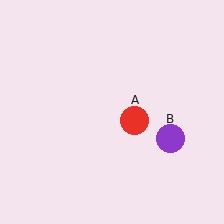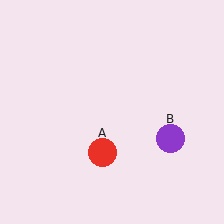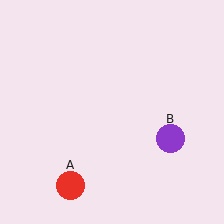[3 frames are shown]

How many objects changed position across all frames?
1 object changed position: red circle (object A).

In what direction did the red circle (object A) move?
The red circle (object A) moved down and to the left.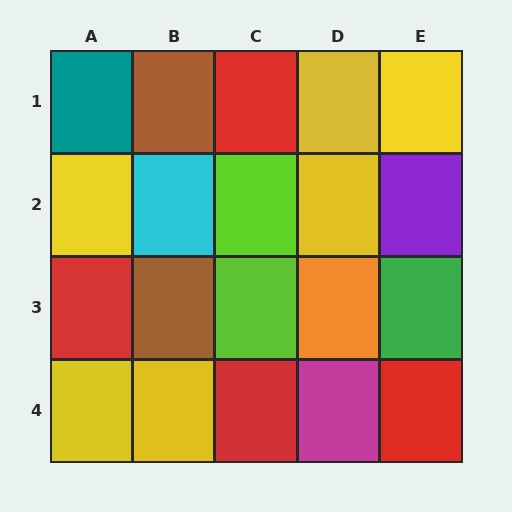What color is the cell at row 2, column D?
Yellow.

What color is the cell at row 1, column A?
Teal.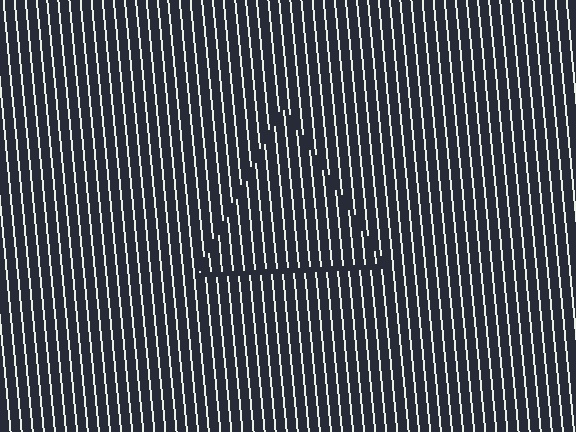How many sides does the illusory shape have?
3 sides — the line-ends trace a triangle.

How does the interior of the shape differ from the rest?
The interior of the shape contains the same grating, shifted by half a period — the contour is defined by the phase discontinuity where line-ends from the inner and outer gratings abut.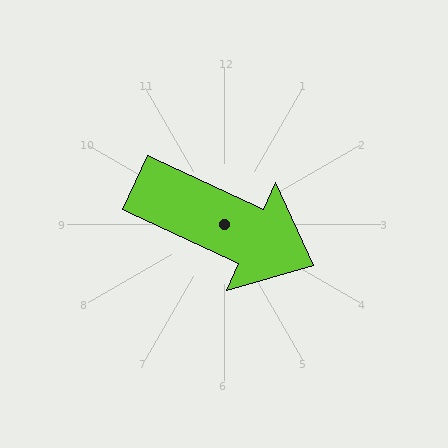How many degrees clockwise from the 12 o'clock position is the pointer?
Approximately 115 degrees.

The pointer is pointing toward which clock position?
Roughly 4 o'clock.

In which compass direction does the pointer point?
Southeast.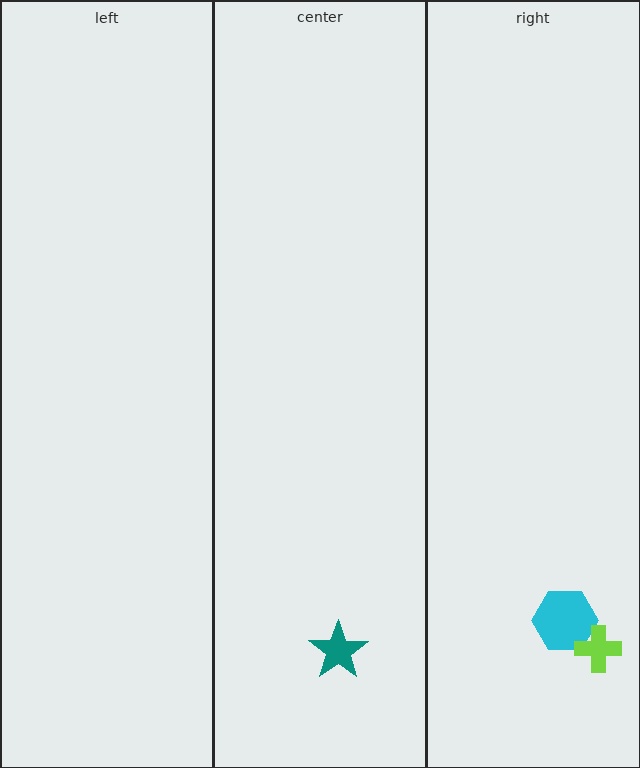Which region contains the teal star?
The center region.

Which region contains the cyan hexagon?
The right region.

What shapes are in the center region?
The teal star.